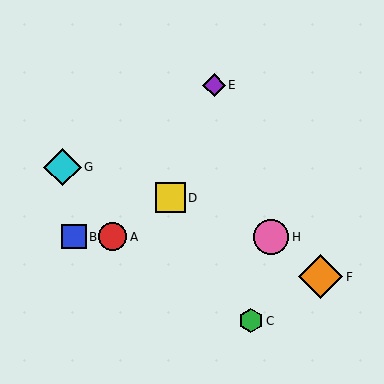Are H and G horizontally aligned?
No, H is at y≈237 and G is at y≈167.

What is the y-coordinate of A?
Object A is at y≈237.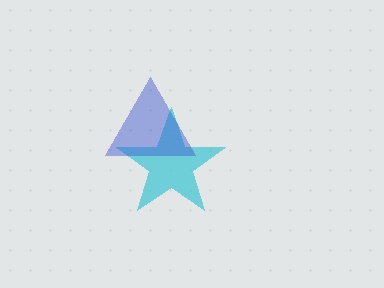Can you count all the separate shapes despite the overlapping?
Yes, there are 2 separate shapes.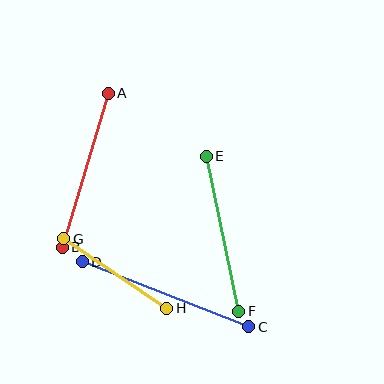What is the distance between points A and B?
The distance is approximately 161 pixels.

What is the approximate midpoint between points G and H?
The midpoint is at approximately (115, 274) pixels.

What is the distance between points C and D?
The distance is approximately 178 pixels.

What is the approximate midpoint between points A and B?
The midpoint is at approximately (85, 170) pixels.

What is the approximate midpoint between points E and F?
The midpoint is at approximately (223, 234) pixels.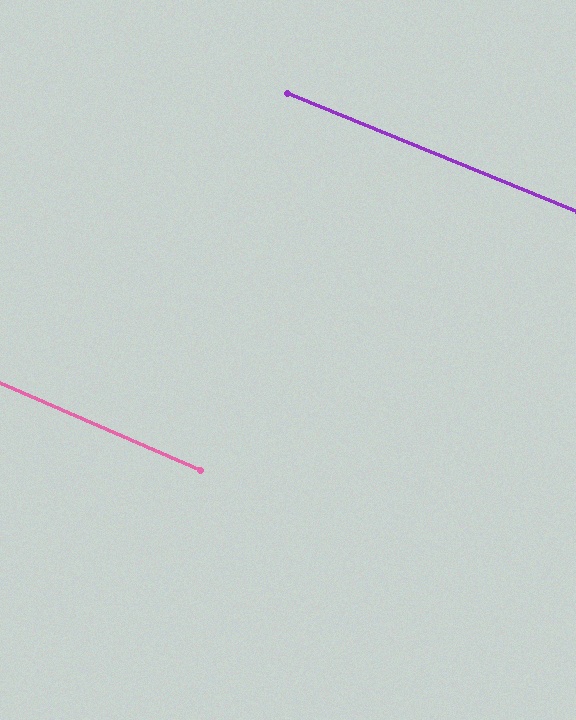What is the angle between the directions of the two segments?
Approximately 1 degree.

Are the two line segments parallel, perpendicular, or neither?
Parallel — their directions differ by only 1.1°.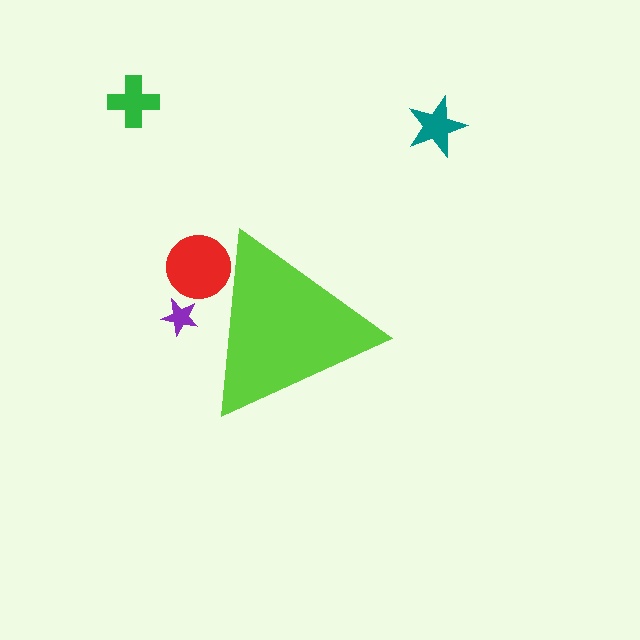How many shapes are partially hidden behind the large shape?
2 shapes are partially hidden.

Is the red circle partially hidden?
Yes, the red circle is partially hidden behind the lime triangle.